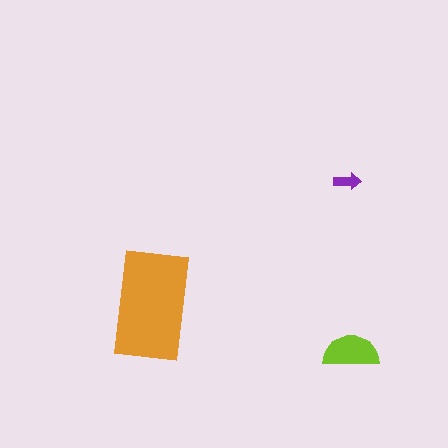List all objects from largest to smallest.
The orange rectangle, the lime semicircle, the purple arrow.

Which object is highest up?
The purple arrow is topmost.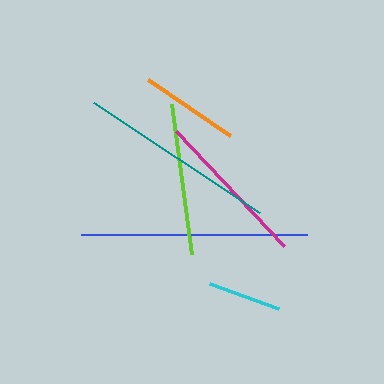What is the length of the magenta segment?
The magenta segment is approximately 157 pixels long.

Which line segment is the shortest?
The cyan line is the shortest at approximately 74 pixels.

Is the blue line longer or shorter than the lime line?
The blue line is longer than the lime line.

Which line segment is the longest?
The blue line is the longest at approximately 225 pixels.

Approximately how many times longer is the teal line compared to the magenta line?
The teal line is approximately 1.3 times the length of the magenta line.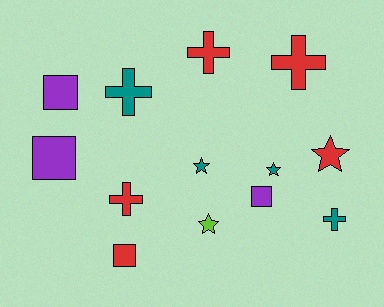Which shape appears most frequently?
Cross, with 5 objects.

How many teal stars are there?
There are 2 teal stars.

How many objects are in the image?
There are 13 objects.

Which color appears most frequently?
Red, with 5 objects.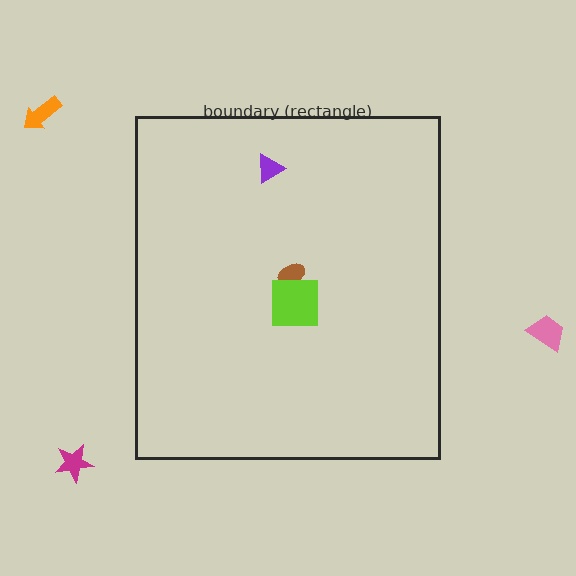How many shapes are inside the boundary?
3 inside, 3 outside.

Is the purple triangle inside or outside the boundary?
Inside.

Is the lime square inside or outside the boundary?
Inside.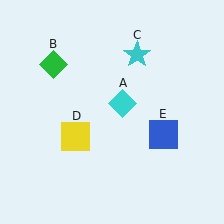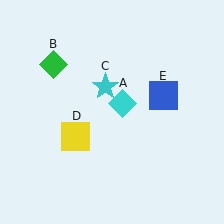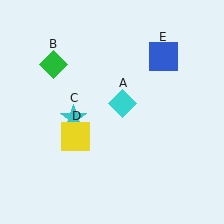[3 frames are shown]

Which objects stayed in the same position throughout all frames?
Cyan diamond (object A) and green diamond (object B) and yellow square (object D) remained stationary.